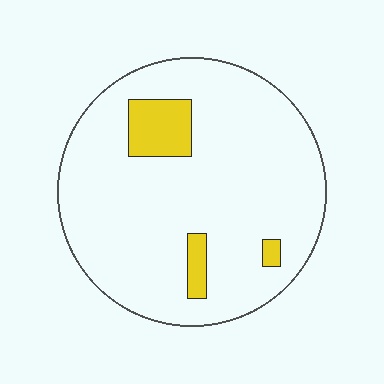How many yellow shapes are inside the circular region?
3.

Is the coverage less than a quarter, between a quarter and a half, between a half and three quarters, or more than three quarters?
Less than a quarter.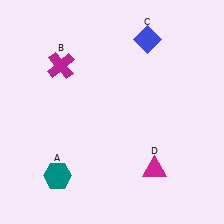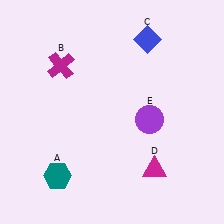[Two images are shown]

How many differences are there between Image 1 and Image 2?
There is 1 difference between the two images.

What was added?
A purple circle (E) was added in Image 2.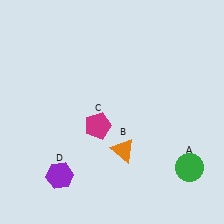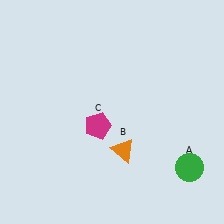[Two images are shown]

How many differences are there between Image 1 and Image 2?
There is 1 difference between the two images.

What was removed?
The purple hexagon (D) was removed in Image 2.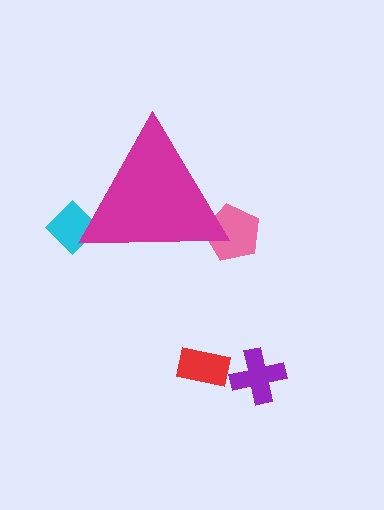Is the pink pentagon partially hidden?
Yes, the pink pentagon is partially hidden behind the magenta triangle.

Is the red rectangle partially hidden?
No, the red rectangle is fully visible.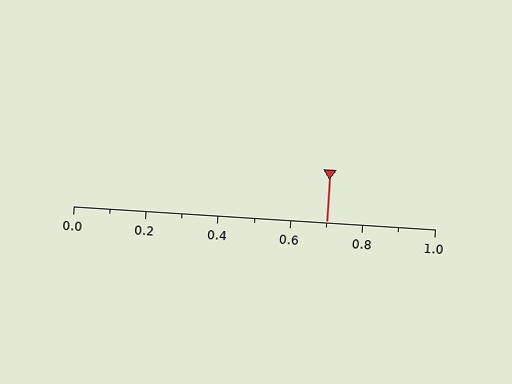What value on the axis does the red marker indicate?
The marker indicates approximately 0.7.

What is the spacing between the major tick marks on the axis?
The major ticks are spaced 0.2 apart.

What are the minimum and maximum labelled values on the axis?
The axis runs from 0.0 to 1.0.